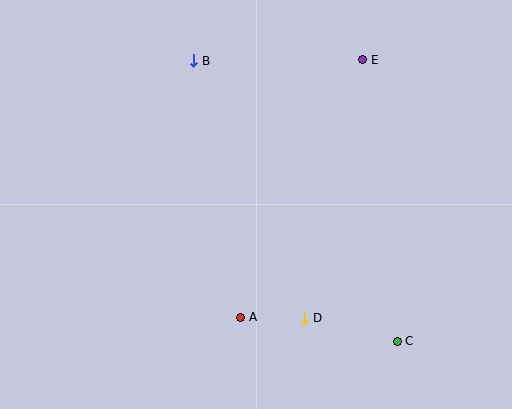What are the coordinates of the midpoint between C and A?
The midpoint between C and A is at (319, 329).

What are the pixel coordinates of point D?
Point D is at (305, 318).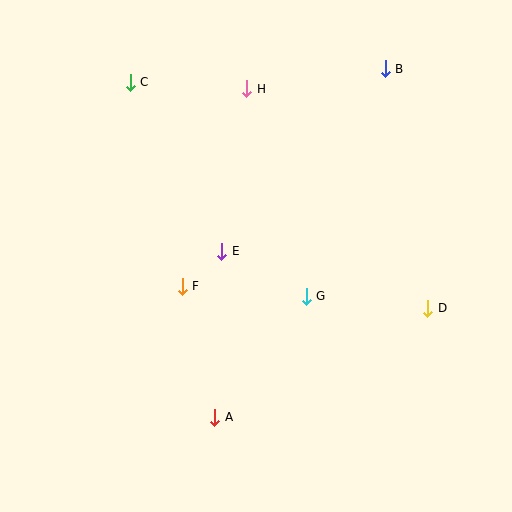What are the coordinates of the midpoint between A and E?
The midpoint between A and E is at (218, 334).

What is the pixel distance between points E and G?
The distance between E and G is 96 pixels.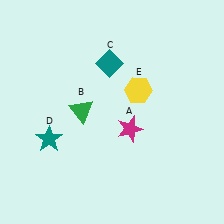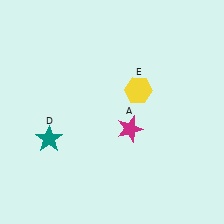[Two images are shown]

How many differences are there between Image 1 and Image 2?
There are 2 differences between the two images.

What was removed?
The green triangle (B), the teal diamond (C) were removed in Image 2.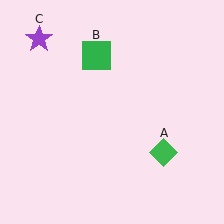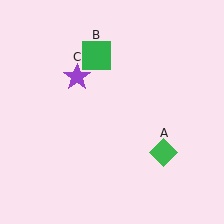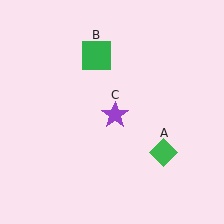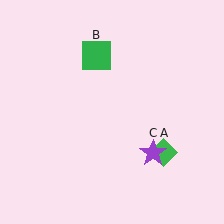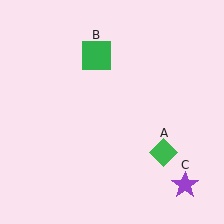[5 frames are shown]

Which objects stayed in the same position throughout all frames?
Green diamond (object A) and green square (object B) remained stationary.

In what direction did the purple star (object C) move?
The purple star (object C) moved down and to the right.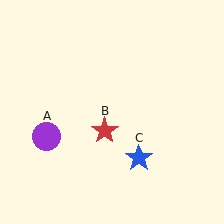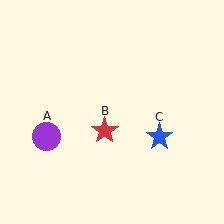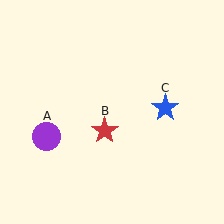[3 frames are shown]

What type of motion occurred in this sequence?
The blue star (object C) rotated counterclockwise around the center of the scene.